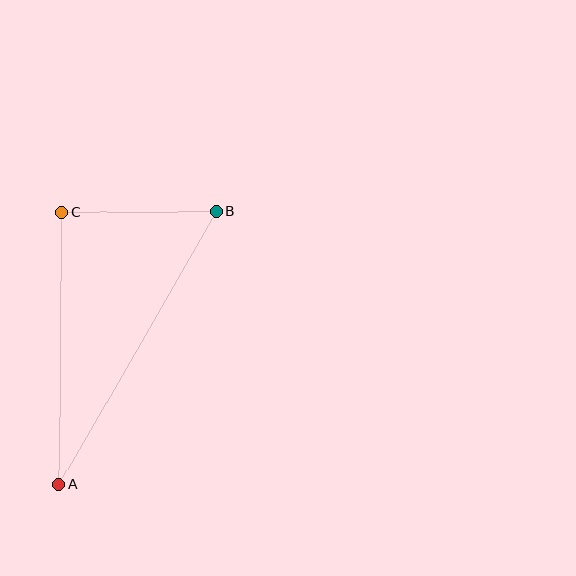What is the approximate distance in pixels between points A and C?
The distance between A and C is approximately 272 pixels.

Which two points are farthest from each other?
Points A and B are farthest from each other.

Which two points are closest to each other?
Points B and C are closest to each other.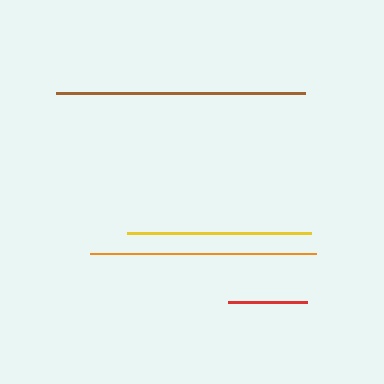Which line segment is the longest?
The brown line is the longest at approximately 249 pixels.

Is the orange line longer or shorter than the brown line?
The brown line is longer than the orange line.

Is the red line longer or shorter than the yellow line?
The yellow line is longer than the red line.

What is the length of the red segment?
The red segment is approximately 79 pixels long.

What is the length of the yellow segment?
The yellow segment is approximately 184 pixels long.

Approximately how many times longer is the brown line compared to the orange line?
The brown line is approximately 1.1 times the length of the orange line.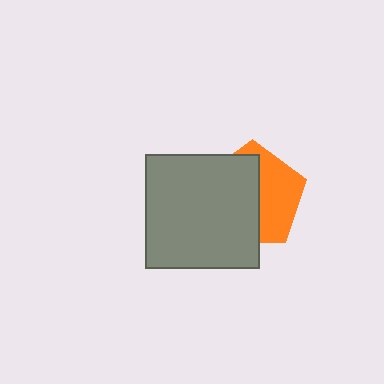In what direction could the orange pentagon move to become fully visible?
The orange pentagon could move right. That would shift it out from behind the gray square entirely.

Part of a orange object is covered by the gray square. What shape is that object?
It is a pentagon.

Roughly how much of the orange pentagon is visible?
A small part of it is visible (roughly 44%).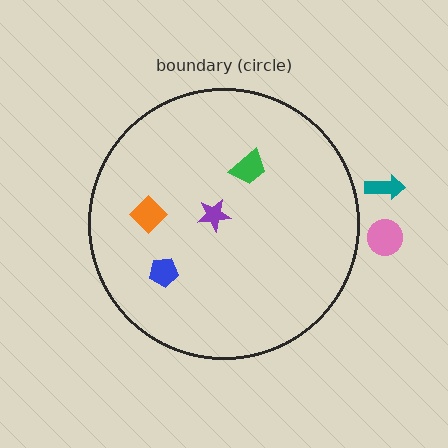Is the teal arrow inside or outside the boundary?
Outside.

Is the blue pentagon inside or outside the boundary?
Inside.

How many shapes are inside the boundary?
4 inside, 2 outside.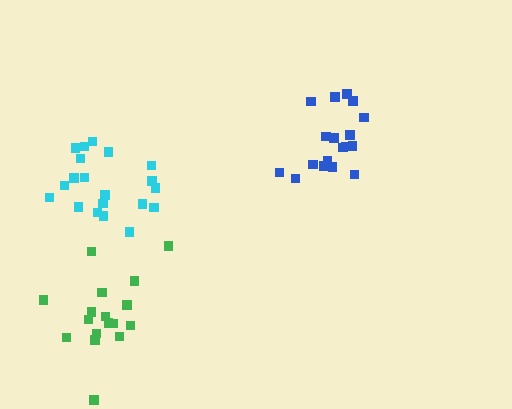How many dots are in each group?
Group 1: 18 dots, Group 2: 17 dots, Group 3: 20 dots (55 total).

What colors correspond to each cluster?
The clusters are colored: blue, green, cyan.